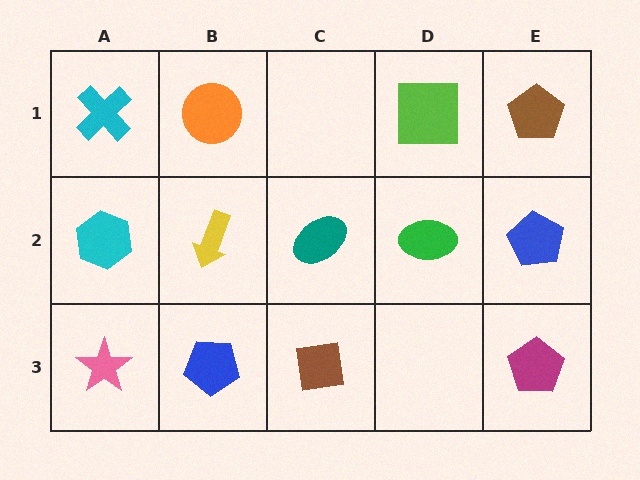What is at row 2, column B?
A yellow arrow.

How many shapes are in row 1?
4 shapes.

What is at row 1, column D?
A lime square.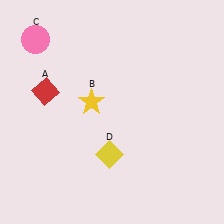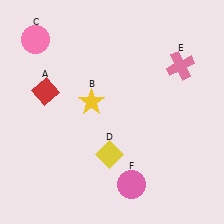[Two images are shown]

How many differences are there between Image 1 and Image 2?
There are 2 differences between the two images.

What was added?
A pink cross (E), a pink circle (F) were added in Image 2.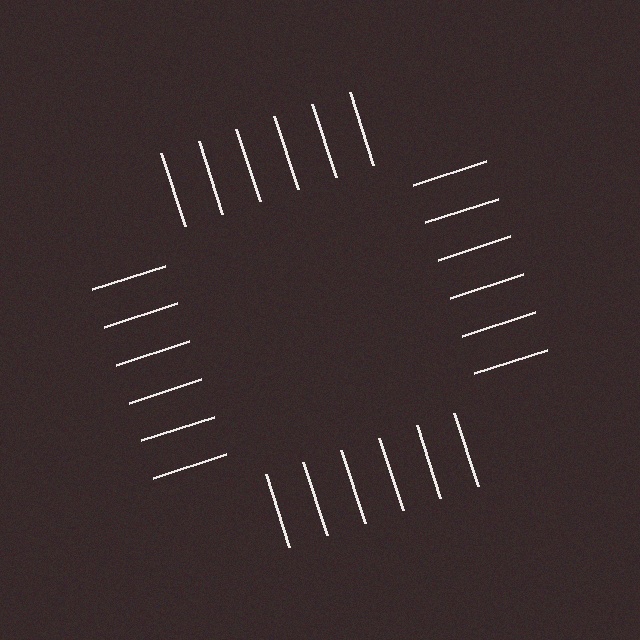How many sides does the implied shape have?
4 sides — the line-ends trace a square.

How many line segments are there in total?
24 — 6 along each of the 4 edges.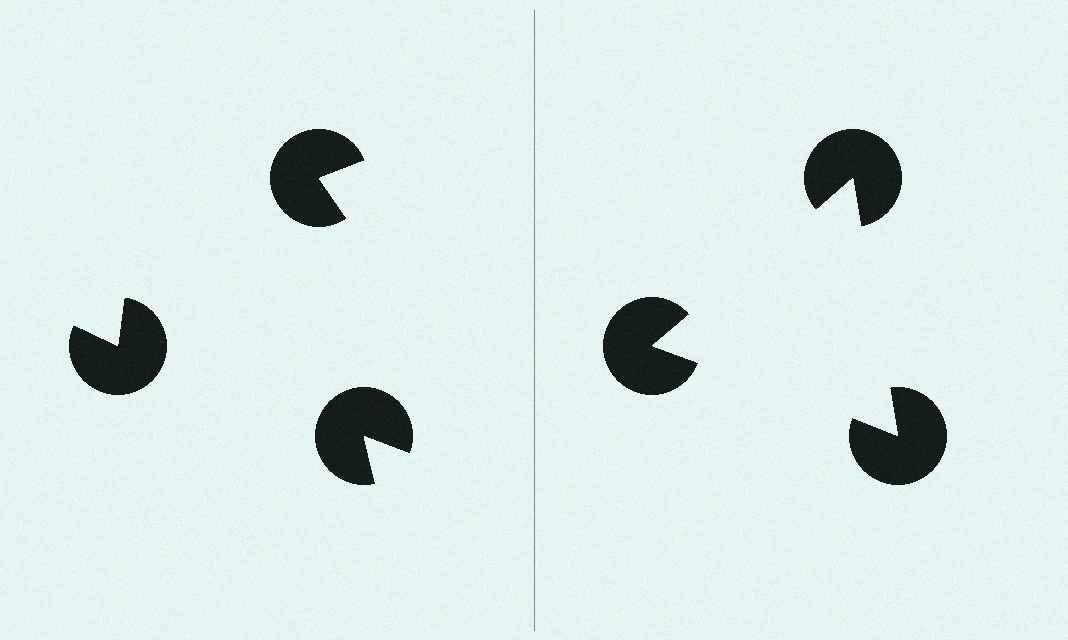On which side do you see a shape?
An illusory triangle appears on the right side. On the left side the wedge cuts are rotated, so no coherent shape forms.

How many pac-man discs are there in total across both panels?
6 — 3 on each side.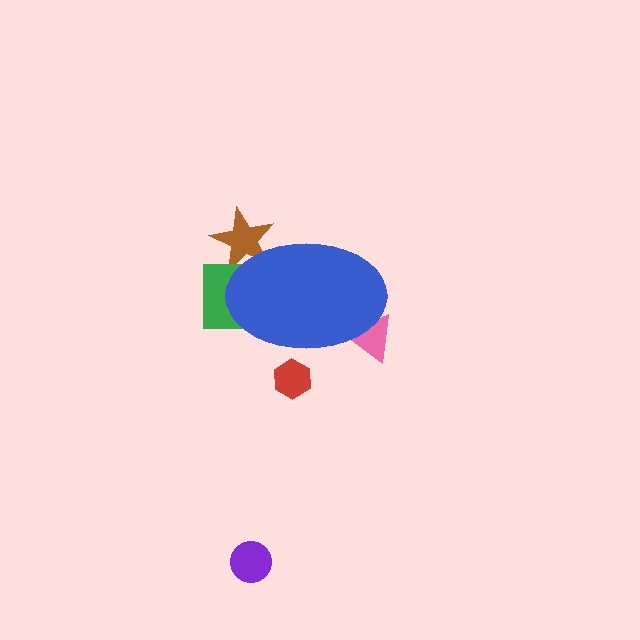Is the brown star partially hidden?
Yes, the brown star is partially hidden behind the blue ellipse.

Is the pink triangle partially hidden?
Yes, the pink triangle is partially hidden behind the blue ellipse.